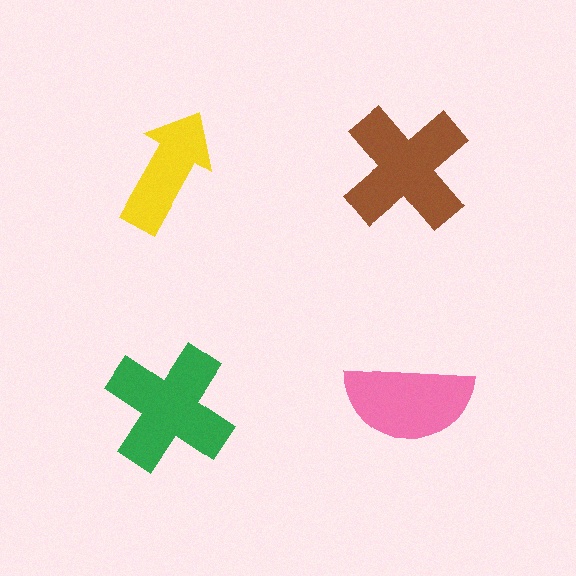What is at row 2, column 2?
A pink semicircle.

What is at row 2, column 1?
A green cross.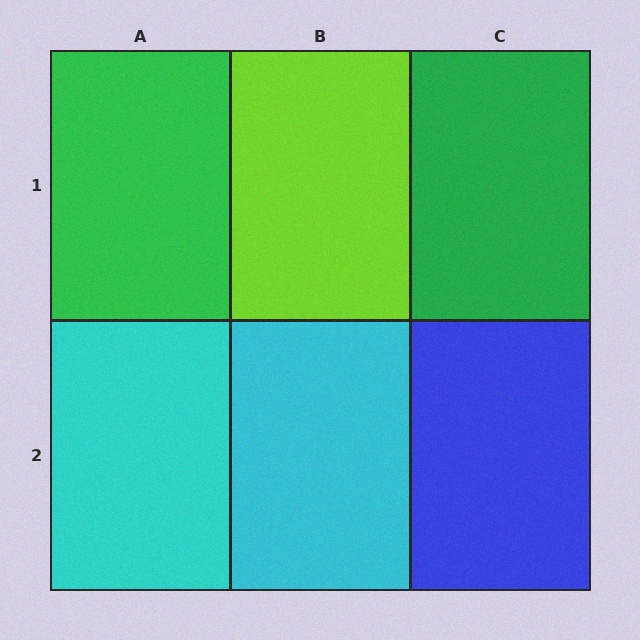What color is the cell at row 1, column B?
Lime.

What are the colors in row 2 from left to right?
Cyan, cyan, blue.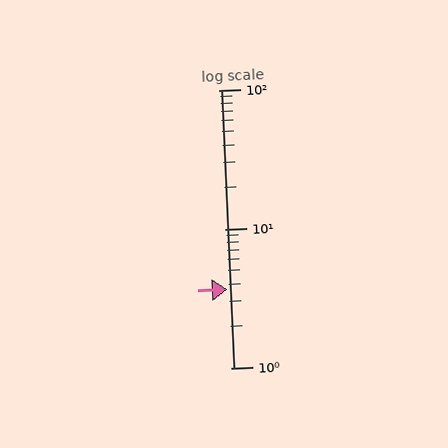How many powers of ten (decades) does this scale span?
The scale spans 2 decades, from 1 to 100.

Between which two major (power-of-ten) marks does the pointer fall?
The pointer is between 1 and 10.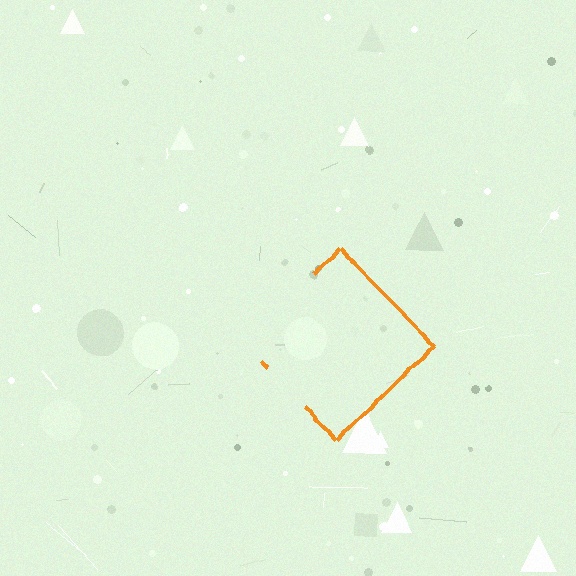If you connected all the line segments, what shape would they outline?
They would outline a diamond.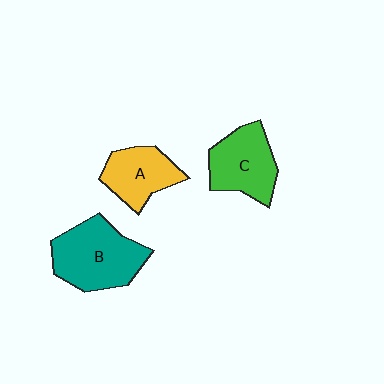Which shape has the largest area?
Shape B (teal).